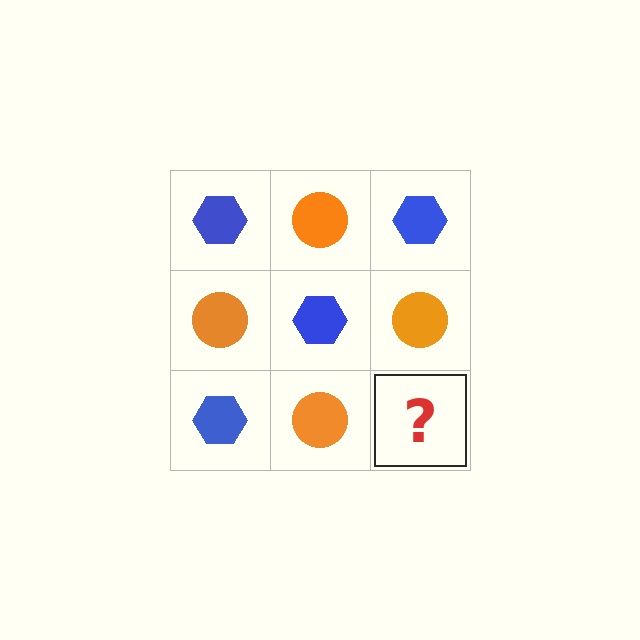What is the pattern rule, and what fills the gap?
The rule is that it alternates blue hexagon and orange circle in a checkerboard pattern. The gap should be filled with a blue hexagon.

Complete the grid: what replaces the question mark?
The question mark should be replaced with a blue hexagon.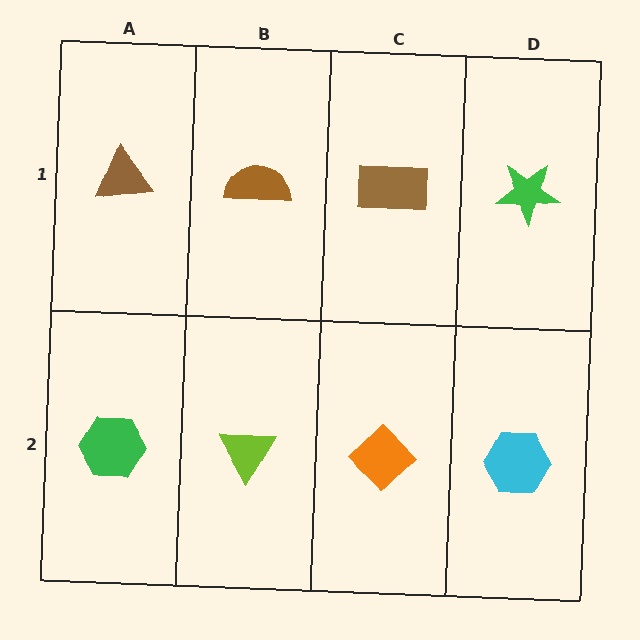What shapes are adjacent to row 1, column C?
An orange diamond (row 2, column C), a brown semicircle (row 1, column B), a green star (row 1, column D).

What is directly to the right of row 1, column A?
A brown semicircle.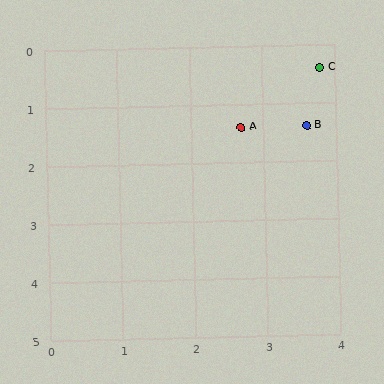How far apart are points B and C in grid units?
Points B and C are about 1.0 grid units apart.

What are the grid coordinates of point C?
Point C is at approximately (3.8, 0.4).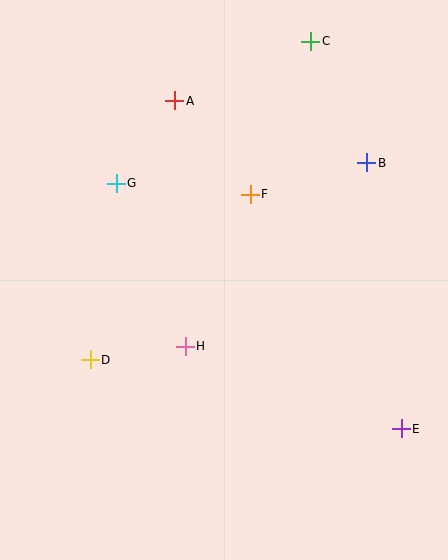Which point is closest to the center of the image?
Point H at (185, 346) is closest to the center.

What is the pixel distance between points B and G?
The distance between B and G is 251 pixels.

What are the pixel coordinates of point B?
Point B is at (367, 163).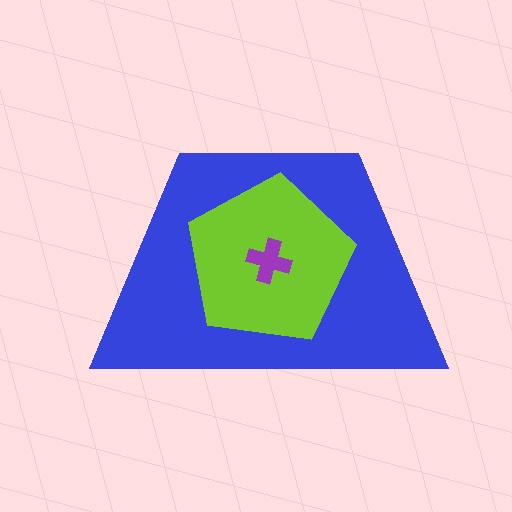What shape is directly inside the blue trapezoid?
The lime pentagon.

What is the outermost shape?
The blue trapezoid.